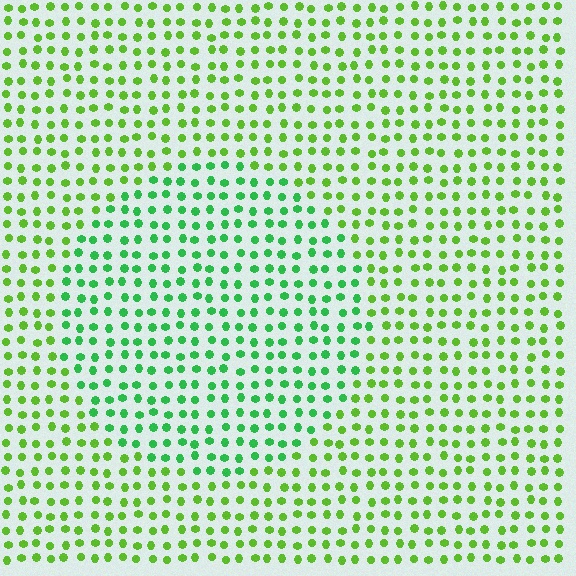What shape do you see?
I see a circle.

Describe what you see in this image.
The image is filled with small lime elements in a uniform arrangement. A circle-shaped region is visible where the elements are tinted to a slightly different hue, forming a subtle color boundary.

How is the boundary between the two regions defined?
The boundary is defined purely by a slight shift in hue (about 33 degrees). Spacing, size, and orientation are identical on both sides.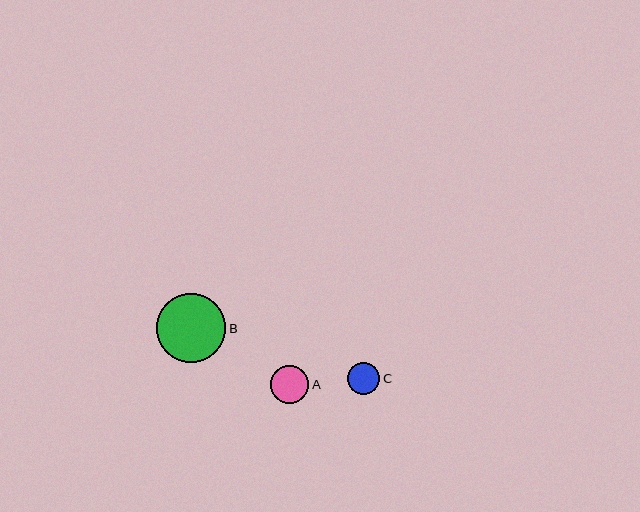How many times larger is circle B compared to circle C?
Circle B is approximately 2.1 times the size of circle C.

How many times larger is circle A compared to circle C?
Circle A is approximately 1.2 times the size of circle C.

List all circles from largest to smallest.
From largest to smallest: B, A, C.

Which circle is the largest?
Circle B is the largest with a size of approximately 69 pixels.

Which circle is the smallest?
Circle C is the smallest with a size of approximately 32 pixels.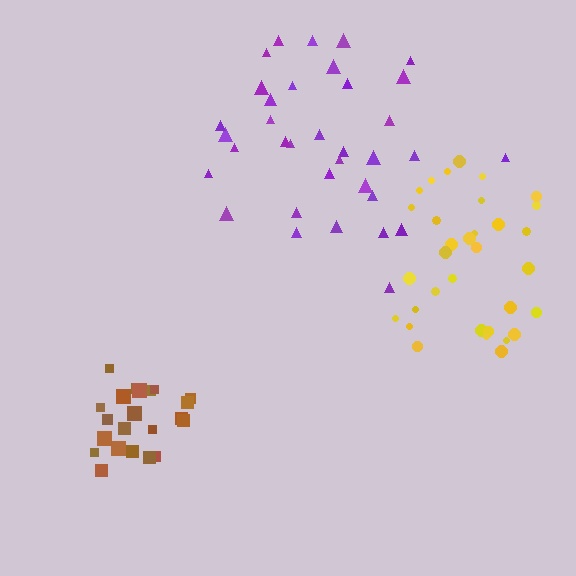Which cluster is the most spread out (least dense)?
Purple.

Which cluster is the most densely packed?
Brown.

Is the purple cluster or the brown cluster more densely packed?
Brown.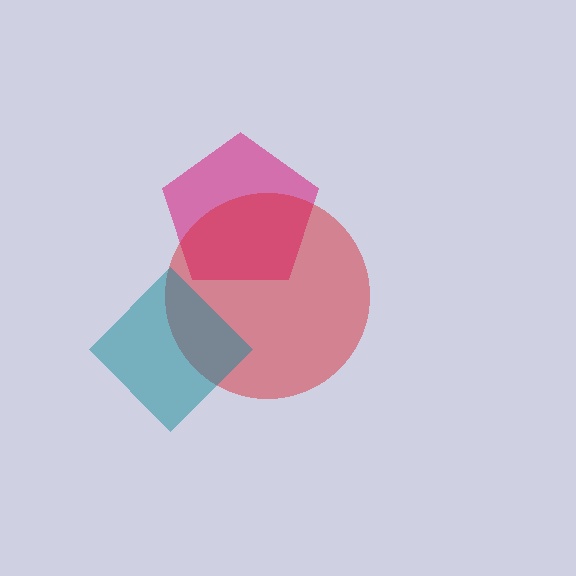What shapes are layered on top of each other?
The layered shapes are: a magenta pentagon, a red circle, a teal diamond.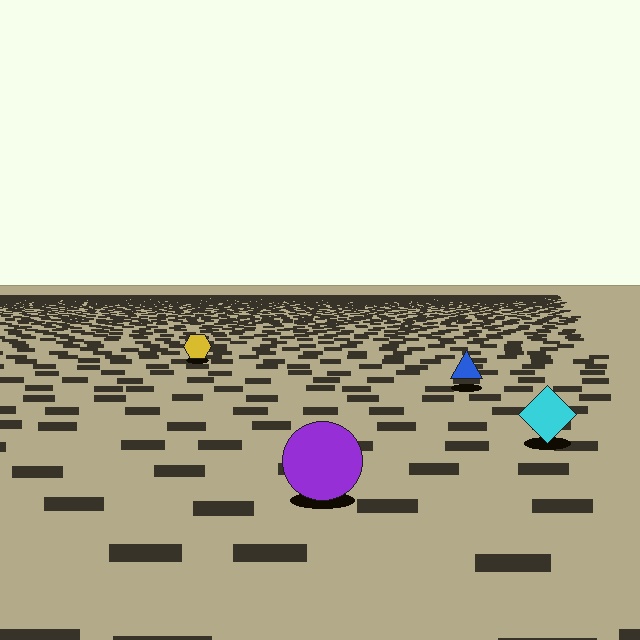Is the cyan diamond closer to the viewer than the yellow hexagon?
Yes. The cyan diamond is closer — you can tell from the texture gradient: the ground texture is coarser near it.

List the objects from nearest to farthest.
From nearest to farthest: the purple circle, the cyan diamond, the blue triangle, the yellow hexagon.